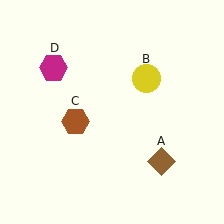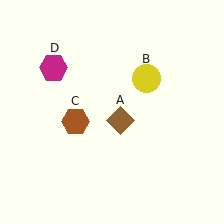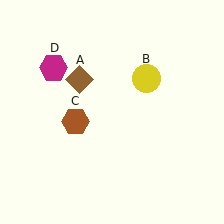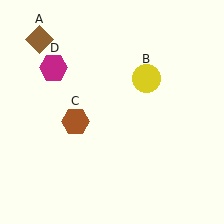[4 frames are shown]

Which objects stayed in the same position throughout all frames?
Yellow circle (object B) and brown hexagon (object C) and magenta hexagon (object D) remained stationary.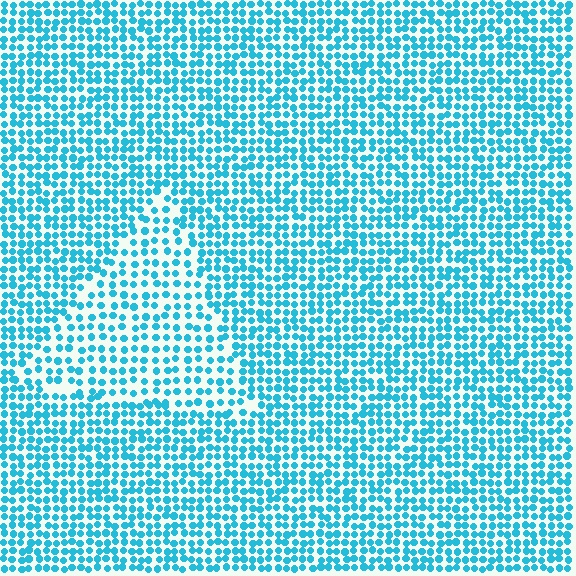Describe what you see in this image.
The image contains small cyan elements arranged at two different densities. A triangle-shaped region is visible where the elements are less densely packed than the surrounding area.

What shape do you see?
I see a triangle.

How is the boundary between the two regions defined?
The boundary is defined by a change in element density (approximately 1.6x ratio). All elements are the same color, size, and shape.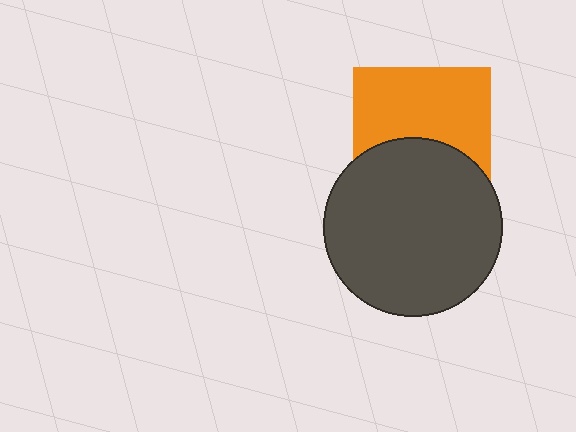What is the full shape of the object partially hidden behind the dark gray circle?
The partially hidden object is an orange square.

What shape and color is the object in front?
The object in front is a dark gray circle.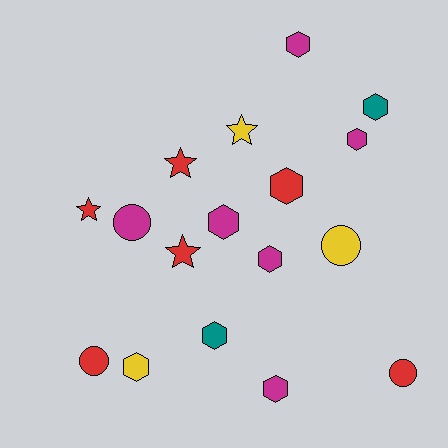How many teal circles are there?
There are no teal circles.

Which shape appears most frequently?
Hexagon, with 9 objects.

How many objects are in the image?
There are 17 objects.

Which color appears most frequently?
Magenta, with 6 objects.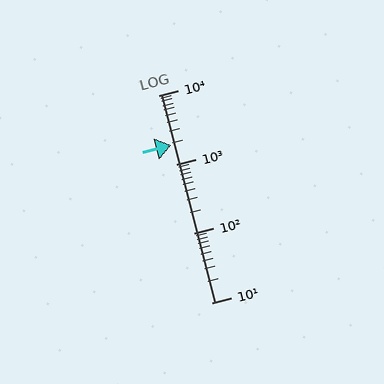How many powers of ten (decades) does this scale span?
The scale spans 3 decades, from 10 to 10000.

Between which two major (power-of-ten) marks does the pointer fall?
The pointer is between 1000 and 10000.